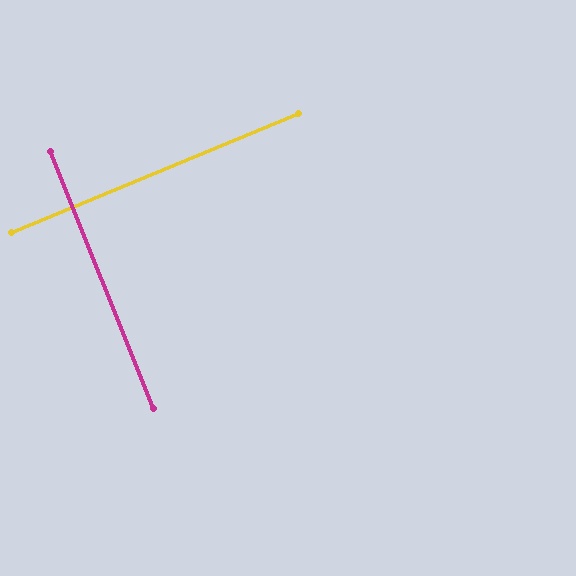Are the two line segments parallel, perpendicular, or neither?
Perpendicular — they meet at approximately 89°.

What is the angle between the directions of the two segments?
Approximately 89 degrees.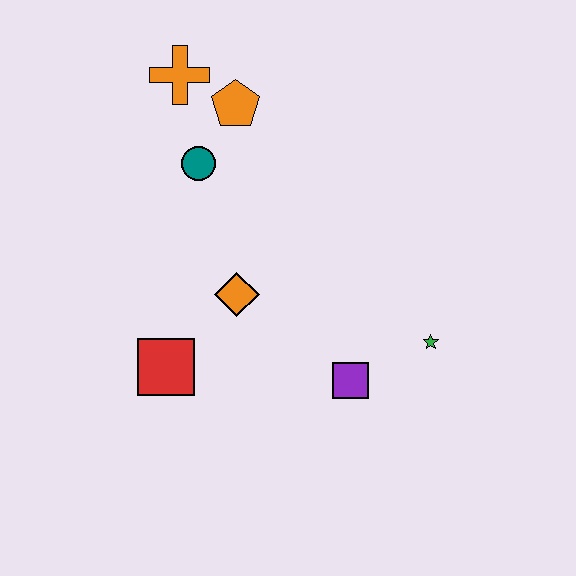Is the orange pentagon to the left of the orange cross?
No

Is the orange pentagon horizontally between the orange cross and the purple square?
Yes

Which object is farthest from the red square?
The orange cross is farthest from the red square.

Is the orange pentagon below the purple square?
No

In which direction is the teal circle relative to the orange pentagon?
The teal circle is below the orange pentagon.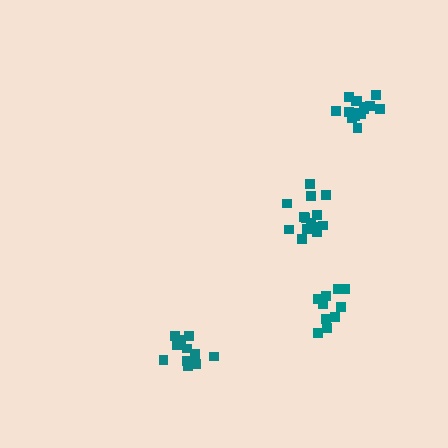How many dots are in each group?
Group 1: 15 dots, Group 2: 14 dots, Group 3: 10 dots, Group 4: 13 dots (52 total).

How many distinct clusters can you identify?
There are 4 distinct clusters.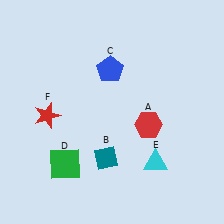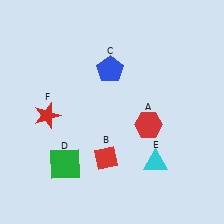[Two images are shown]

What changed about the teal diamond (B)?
In Image 1, B is teal. In Image 2, it changed to red.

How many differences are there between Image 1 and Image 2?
There is 1 difference between the two images.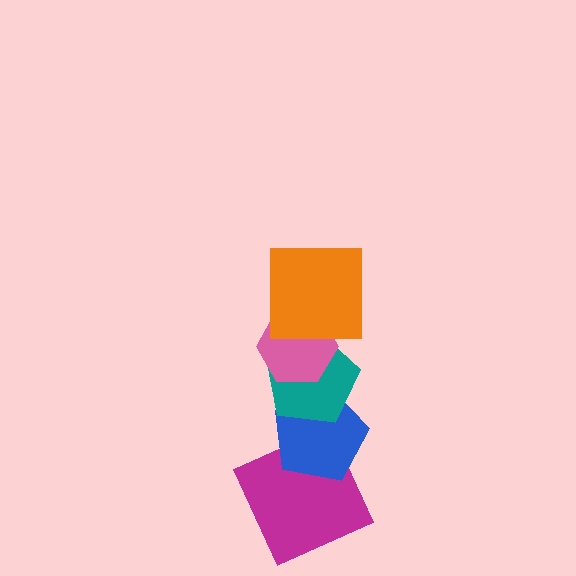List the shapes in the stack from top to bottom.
From top to bottom: the orange square, the pink hexagon, the teal pentagon, the blue pentagon, the magenta square.